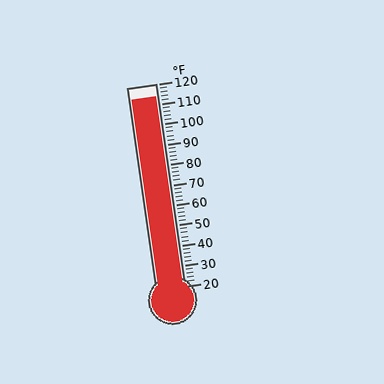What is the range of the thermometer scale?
The thermometer scale ranges from 20°F to 120°F.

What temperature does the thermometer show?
The thermometer shows approximately 114°F.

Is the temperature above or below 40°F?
The temperature is above 40°F.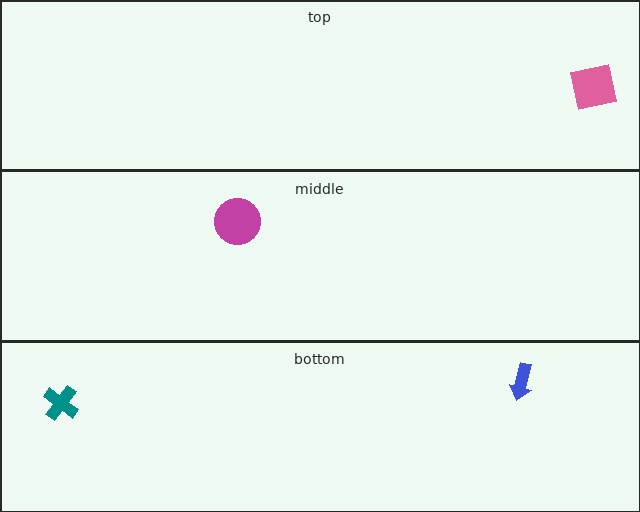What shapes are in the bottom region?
The teal cross, the blue arrow.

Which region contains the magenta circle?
The middle region.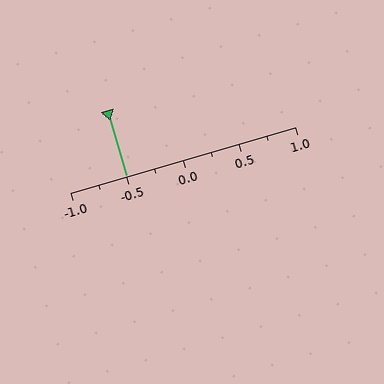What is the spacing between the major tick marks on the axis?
The major ticks are spaced 0.5 apart.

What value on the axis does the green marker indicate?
The marker indicates approximately -0.5.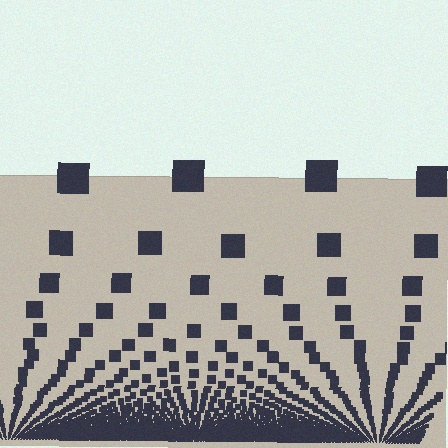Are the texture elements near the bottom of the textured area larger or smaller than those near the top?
Smaller. The gradient is inverted — elements near the bottom are smaller and denser.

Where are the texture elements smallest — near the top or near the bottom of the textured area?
Near the bottom.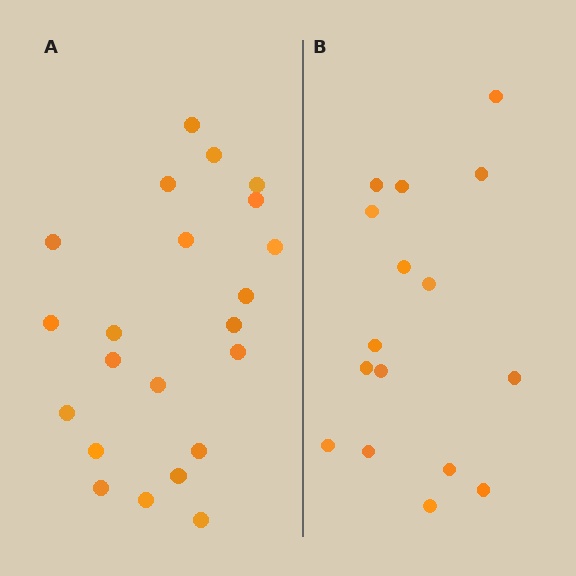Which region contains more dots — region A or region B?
Region A (the left region) has more dots.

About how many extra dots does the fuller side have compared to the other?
Region A has about 6 more dots than region B.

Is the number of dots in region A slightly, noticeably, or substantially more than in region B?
Region A has noticeably more, but not dramatically so. The ratio is roughly 1.4 to 1.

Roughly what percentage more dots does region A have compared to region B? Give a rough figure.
About 40% more.